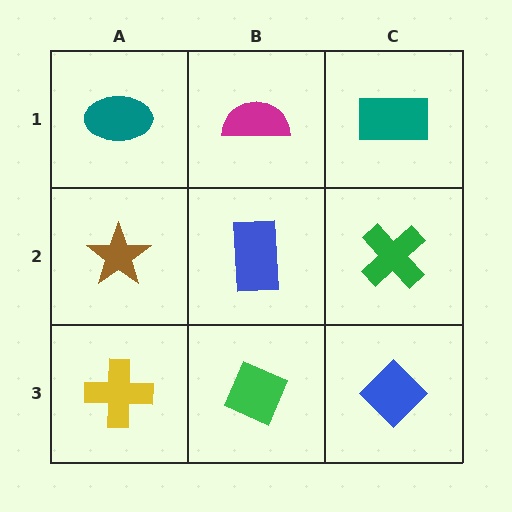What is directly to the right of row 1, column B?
A teal rectangle.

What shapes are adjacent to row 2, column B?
A magenta semicircle (row 1, column B), a green diamond (row 3, column B), a brown star (row 2, column A), a green cross (row 2, column C).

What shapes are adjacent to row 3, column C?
A green cross (row 2, column C), a green diamond (row 3, column B).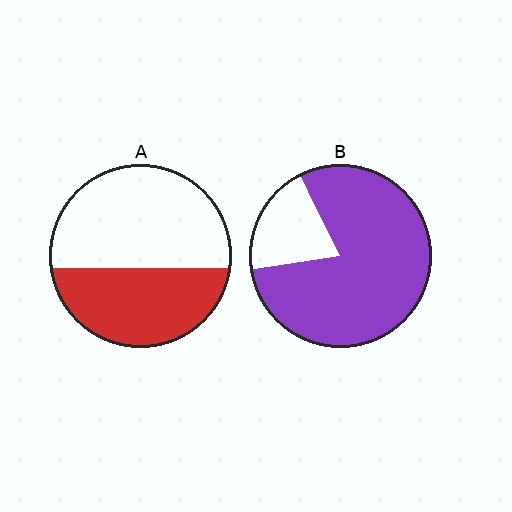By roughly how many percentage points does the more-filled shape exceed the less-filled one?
By roughly 40 percentage points (B over A).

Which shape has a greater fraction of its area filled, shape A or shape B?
Shape B.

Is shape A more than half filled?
No.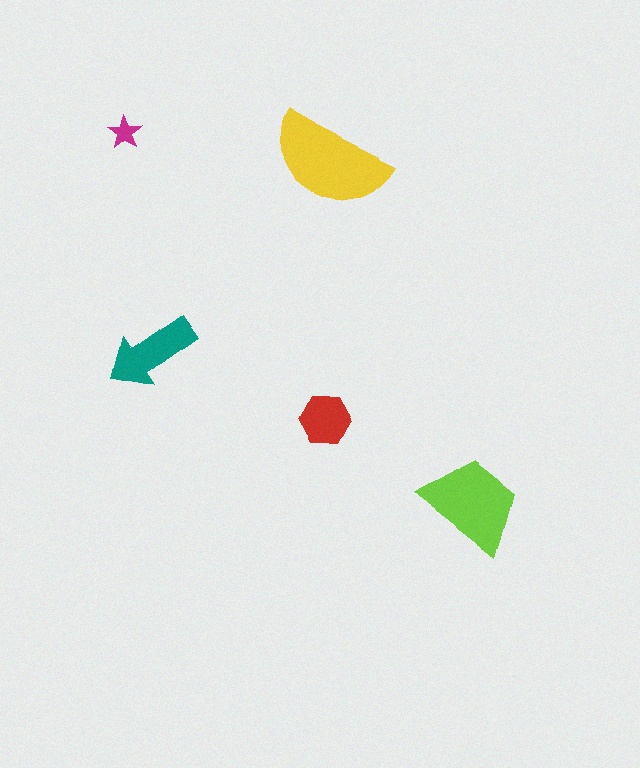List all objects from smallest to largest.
The magenta star, the red hexagon, the teal arrow, the lime trapezoid, the yellow semicircle.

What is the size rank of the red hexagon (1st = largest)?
4th.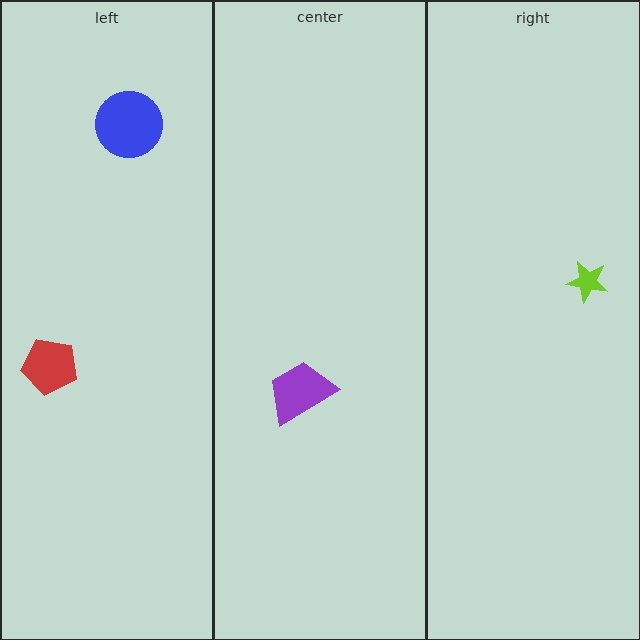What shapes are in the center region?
The purple trapezoid.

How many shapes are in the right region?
1.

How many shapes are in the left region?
2.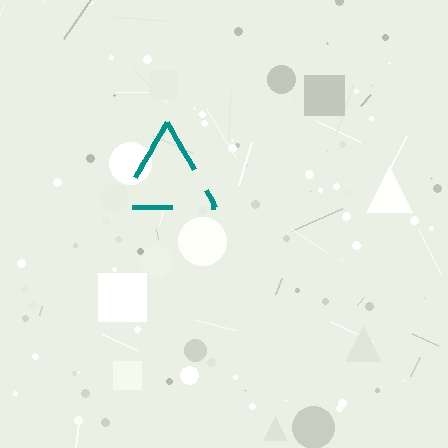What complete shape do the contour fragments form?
The contour fragments form a triangle.